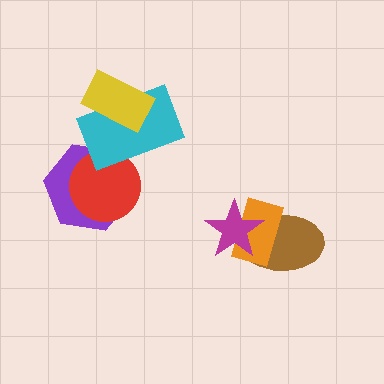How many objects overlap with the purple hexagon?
2 objects overlap with the purple hexagon.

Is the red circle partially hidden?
Yes, it is partially covered by another shape.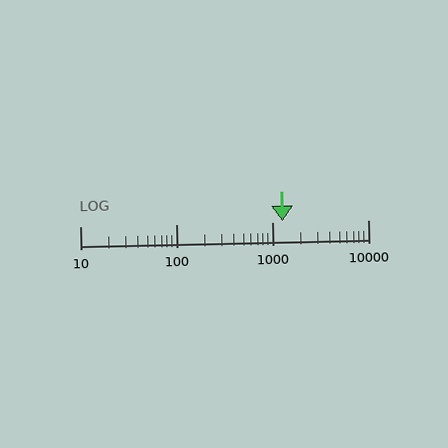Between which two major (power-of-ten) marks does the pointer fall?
The pointer is between 1000 and 10000.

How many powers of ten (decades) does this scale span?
The scale spans 3 decades, from 10 to 10000.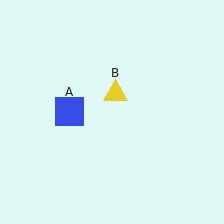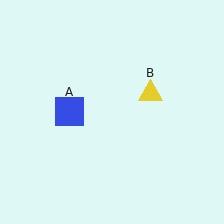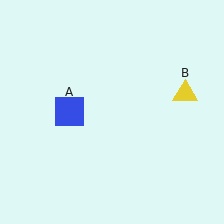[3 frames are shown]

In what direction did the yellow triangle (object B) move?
The yellow triangle (object B) moved right.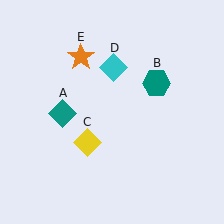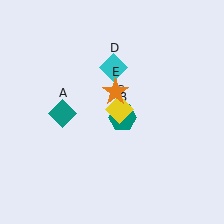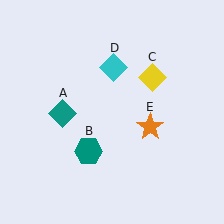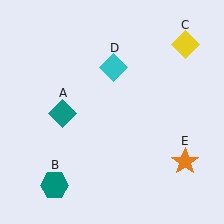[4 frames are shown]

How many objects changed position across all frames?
3 objects changed position: teal hexagon (object B), yellow diamond (object C), orange star (object E).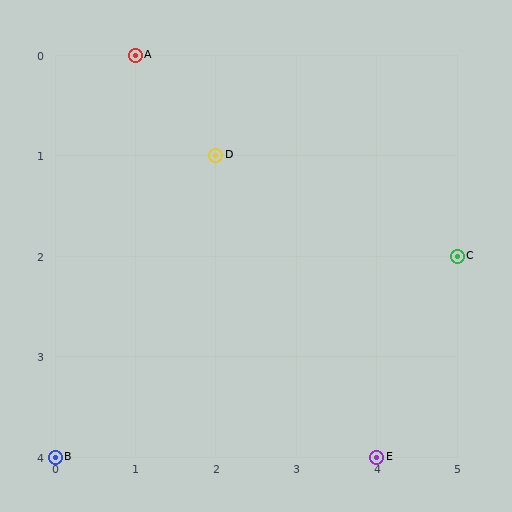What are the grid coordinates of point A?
Point A is at grid coordinates (1, 0).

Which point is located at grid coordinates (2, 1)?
Point D is at (2, 1).